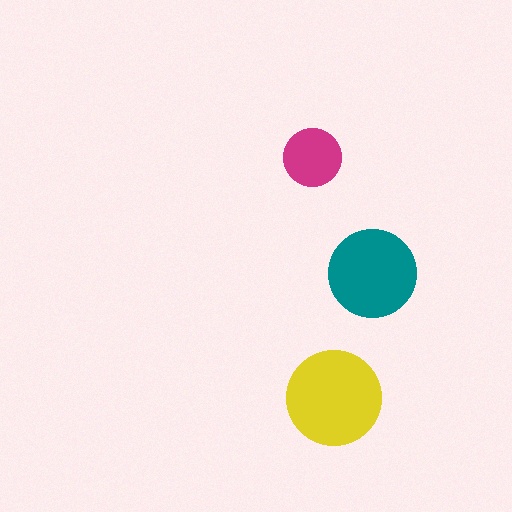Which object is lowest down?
The yellow circle is bottommost.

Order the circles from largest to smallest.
the yellow one, the teal one, the magenta one.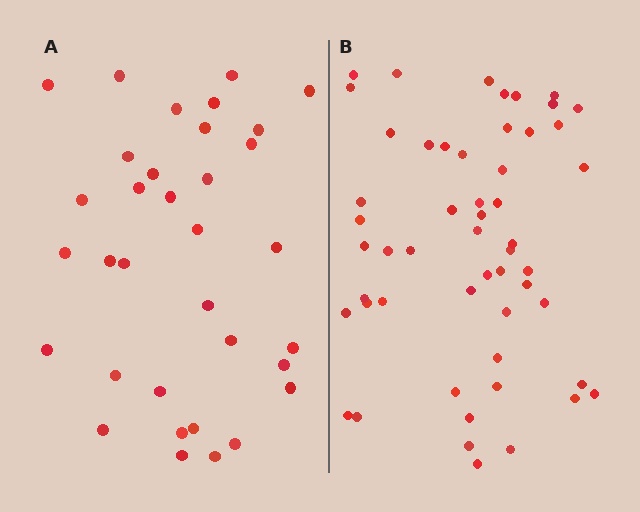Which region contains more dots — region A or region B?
Region B (the right region) has more dots.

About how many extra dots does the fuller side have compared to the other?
Region B has approximately 20 more dots than region A.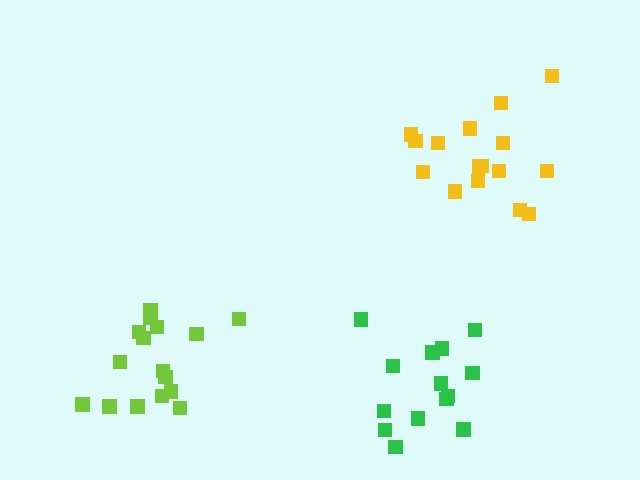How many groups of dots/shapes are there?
There are 3 groups.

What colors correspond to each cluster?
The clusters are colored: green, lime, yellow.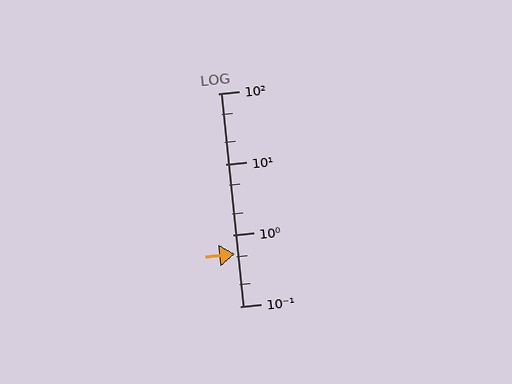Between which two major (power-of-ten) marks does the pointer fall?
The pointer is between 0.1 and 1.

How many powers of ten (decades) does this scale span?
The scale spans 3 decades, from 0.1 to 100.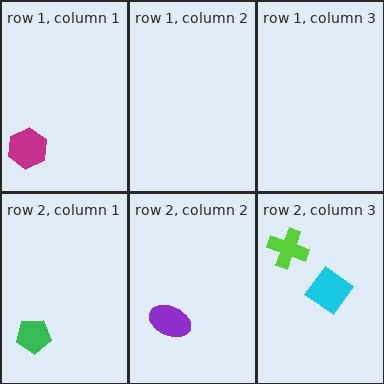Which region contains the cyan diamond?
The row 2, column 3 region.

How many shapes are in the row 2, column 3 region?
2.